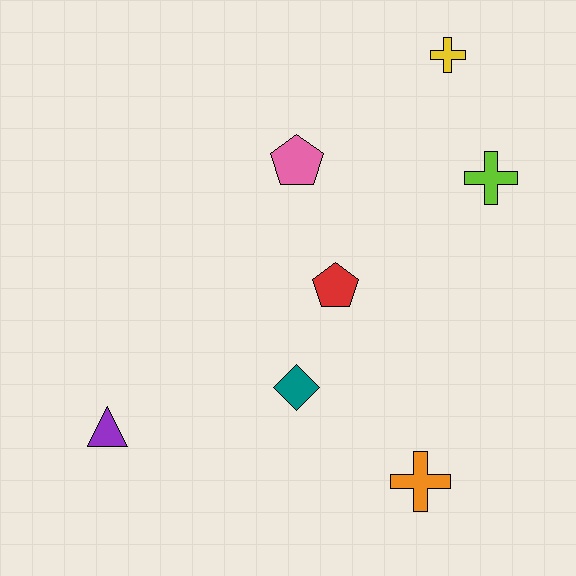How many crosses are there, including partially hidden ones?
There are 3 crosses.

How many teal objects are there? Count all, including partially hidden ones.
There is 1 teal object.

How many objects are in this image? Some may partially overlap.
There are 7 objects.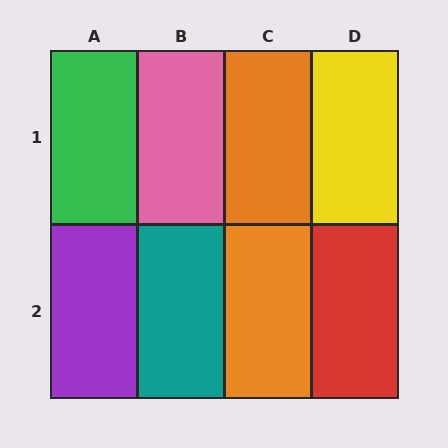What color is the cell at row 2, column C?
Orange.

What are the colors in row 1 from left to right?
Green, pink, orange, yellow.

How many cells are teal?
1 cell is teal.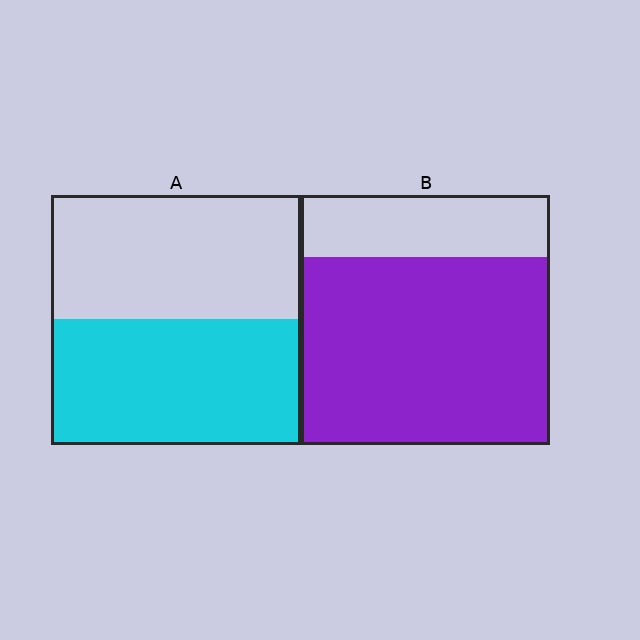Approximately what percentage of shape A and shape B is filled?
A is approximately 50% and B is approximately 75%.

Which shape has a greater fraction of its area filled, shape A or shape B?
Shape B.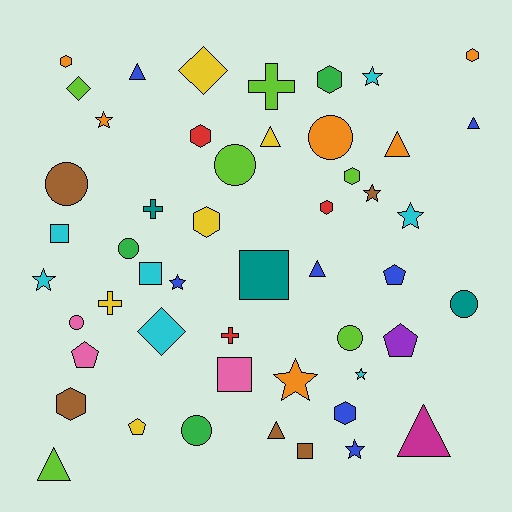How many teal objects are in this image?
There are 3 teal objects.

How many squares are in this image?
There are 5 squares.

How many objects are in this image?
There are 50 objects.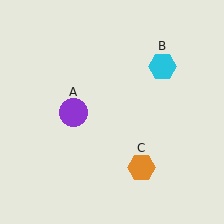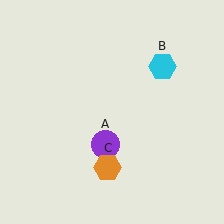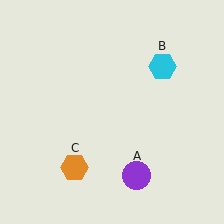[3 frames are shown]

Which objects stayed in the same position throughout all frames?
Cyan hexagon (object B) remained stationary.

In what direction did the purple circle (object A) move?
The purple circle (object A) moved down and to the right.